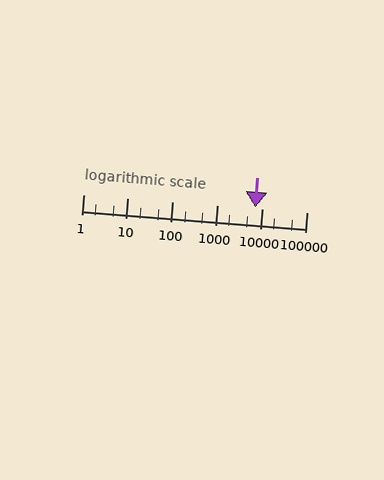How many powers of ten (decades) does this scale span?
The scale spans 5 decades, from 1 to 100000.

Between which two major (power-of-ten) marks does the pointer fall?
The pointer is between 1000 and 10000.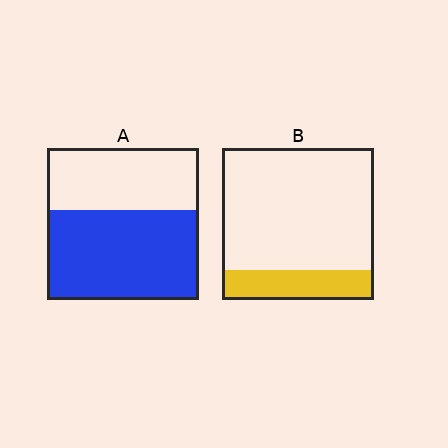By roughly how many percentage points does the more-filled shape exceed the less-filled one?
By roughly 40 percentage points (A over B).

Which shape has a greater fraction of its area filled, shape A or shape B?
Shape A.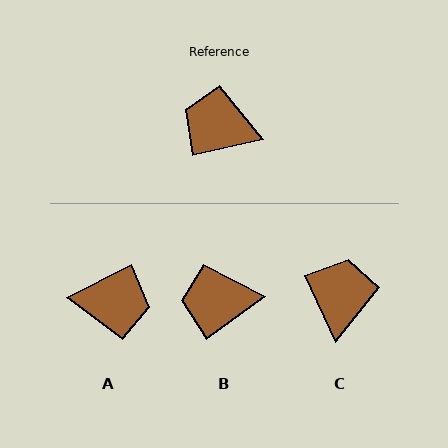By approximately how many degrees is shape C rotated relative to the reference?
Approximately 78 degrees clockwise.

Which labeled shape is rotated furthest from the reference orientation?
A, about 166 degrees away.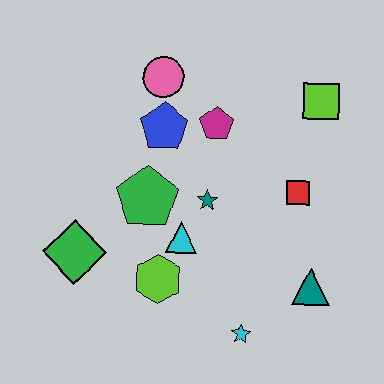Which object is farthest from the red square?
The green diamond is farthest from the red square.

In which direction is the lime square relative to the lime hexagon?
The lime square is above the lime hexagon.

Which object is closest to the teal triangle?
The cyan star is closest to the teal triangle.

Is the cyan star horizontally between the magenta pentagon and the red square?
Yes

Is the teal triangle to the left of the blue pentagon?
No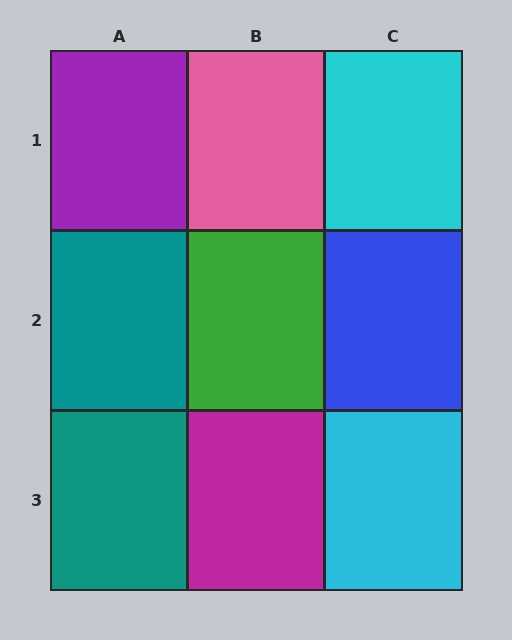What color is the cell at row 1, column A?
Purple.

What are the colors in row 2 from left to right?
Teal, green, blue.